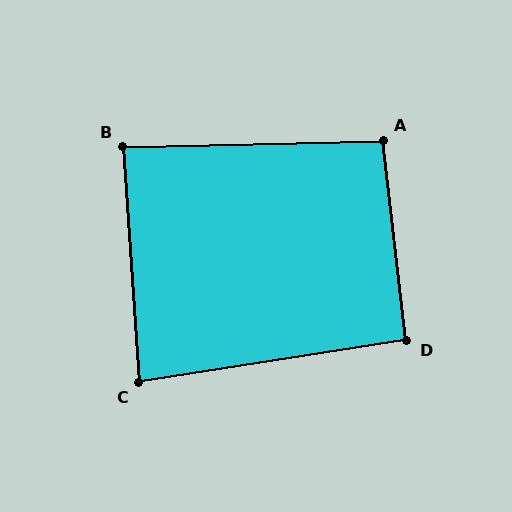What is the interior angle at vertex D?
Approximately 92 degrees (approximately right).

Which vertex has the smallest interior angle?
C, at approximately 85 degrees.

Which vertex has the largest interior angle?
A, at approximately 95 degrees.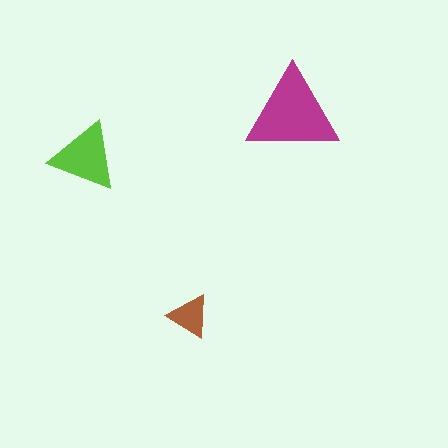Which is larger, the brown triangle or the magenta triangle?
The magenta one.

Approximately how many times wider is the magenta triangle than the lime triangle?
About 1.5 times wider.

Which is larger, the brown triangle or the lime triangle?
The lime one.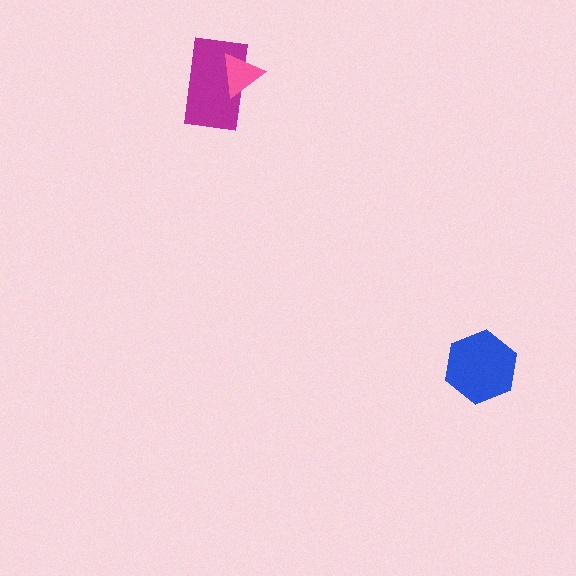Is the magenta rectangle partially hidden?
Yes, it is partially covered by another shape.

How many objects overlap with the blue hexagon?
0 objects overlap with the blue hexagon.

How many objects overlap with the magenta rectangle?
1 object overlaps with the magenta rectangle.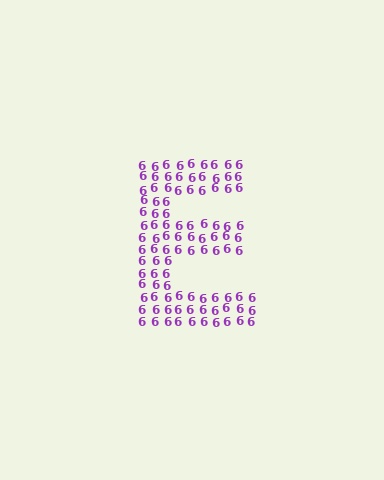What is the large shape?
The large shape is the letter E.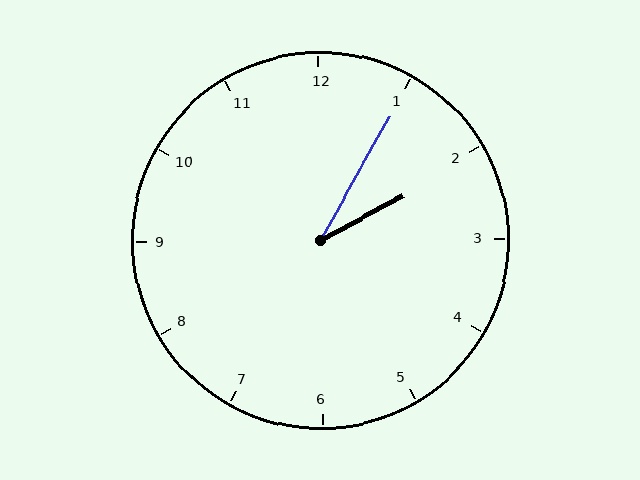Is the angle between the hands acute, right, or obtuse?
It is acute.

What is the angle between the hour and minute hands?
Approximately 32 degrees.